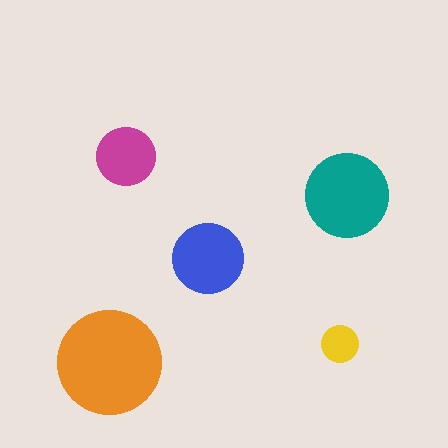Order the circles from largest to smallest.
the orange one, the teal one, the blue one, the magenta one, the yellow one.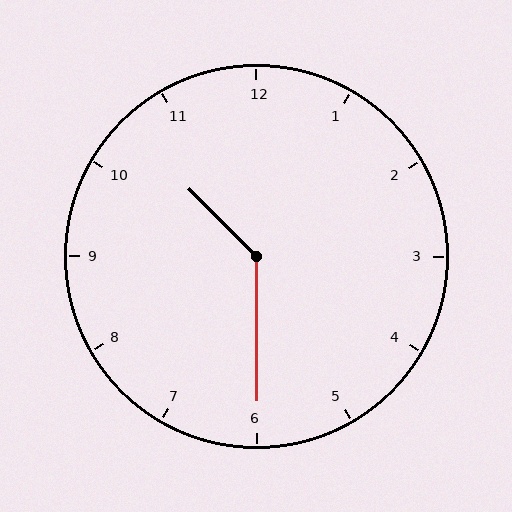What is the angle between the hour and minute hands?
Approximately 135 degrees.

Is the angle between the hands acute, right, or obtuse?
It is obtuse.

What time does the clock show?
10:30.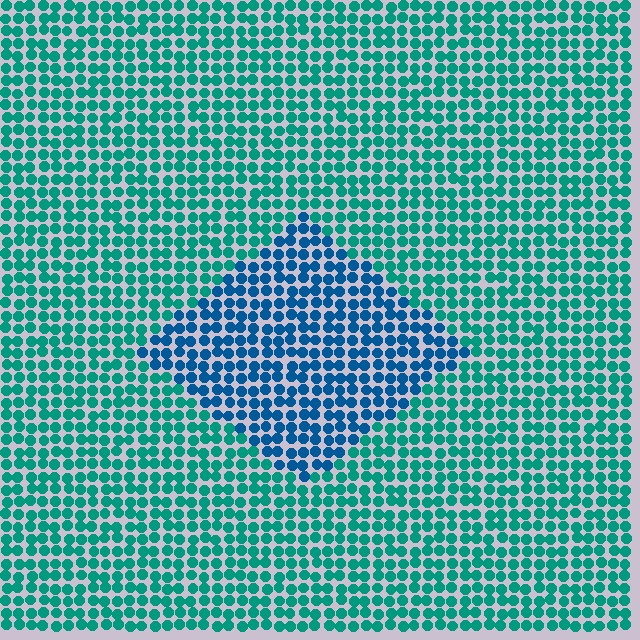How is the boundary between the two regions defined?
The boundary is defined purely by a slight shift in hue (about 36 degrees). Spacing, size, and orientation are identical on both sides.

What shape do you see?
I see a diamond.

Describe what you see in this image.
The image is filled with small teal elements in a uniform arrangement. A diamond-shaped region is visible where the elements are tinted to a slightly different hue, forming a subtle color boundary.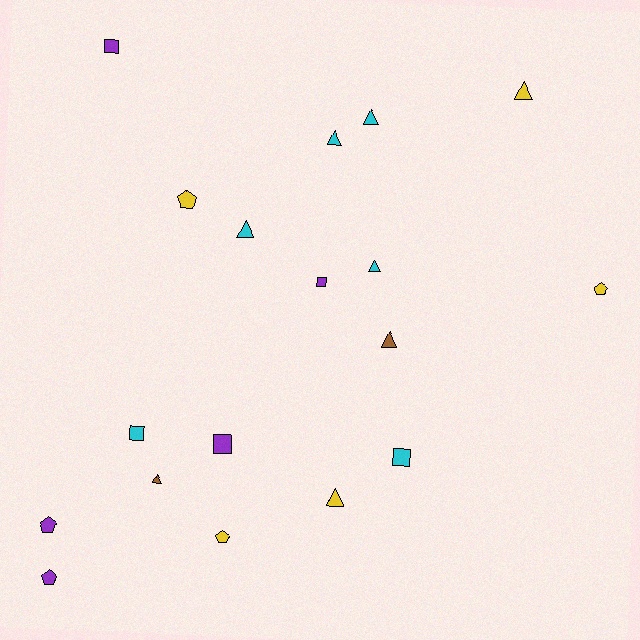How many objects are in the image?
There are 18 objects.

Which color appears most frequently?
Cyan, with 6 objects.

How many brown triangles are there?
There are 2 brown triangles.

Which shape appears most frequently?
Triangle, with 8 objects.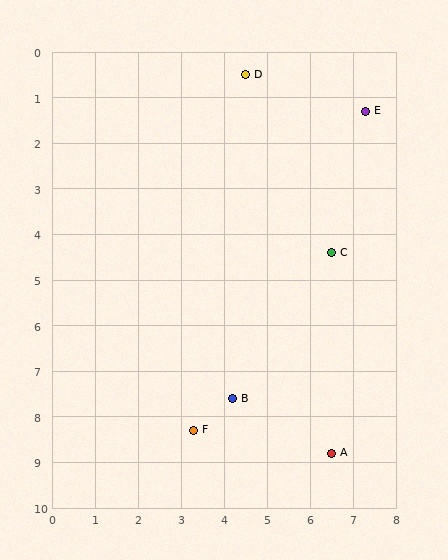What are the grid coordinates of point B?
Point B is at approximately (4.2, 7.6).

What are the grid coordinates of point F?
Point F is at approximately (3.3, 8.3).